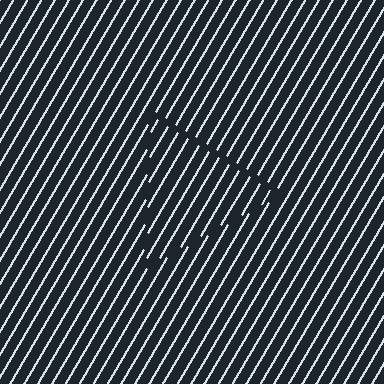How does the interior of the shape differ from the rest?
The interior of the shape contains the same grating, shifted by half a period — the contour is defined by the phase discontinuity where line-ends from the inner and outer gratings abut.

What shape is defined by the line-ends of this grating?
An illusory triangle. The interior of the shape contains the same grating, shifted by half a period — the contour is defined by the phase discontinuity where line-ends from the inner and outer gratings abut.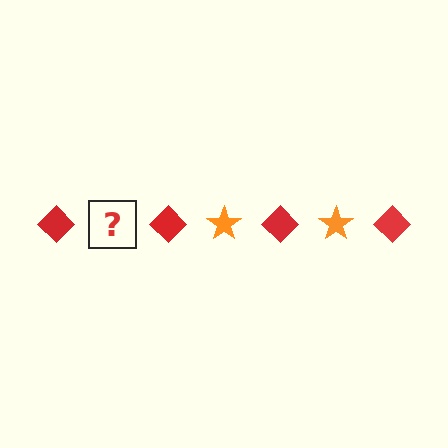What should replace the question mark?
The question mark should be replaced with an orange star.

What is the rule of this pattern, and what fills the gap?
The rule is that the pattern alternates between red diamond and orange star. The gap should be filled with an orange star.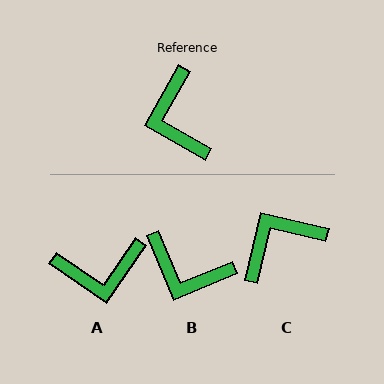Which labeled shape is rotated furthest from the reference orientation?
A, about 85 degrees away.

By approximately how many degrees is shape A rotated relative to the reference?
Approximately 85 degrees counter-clockwise.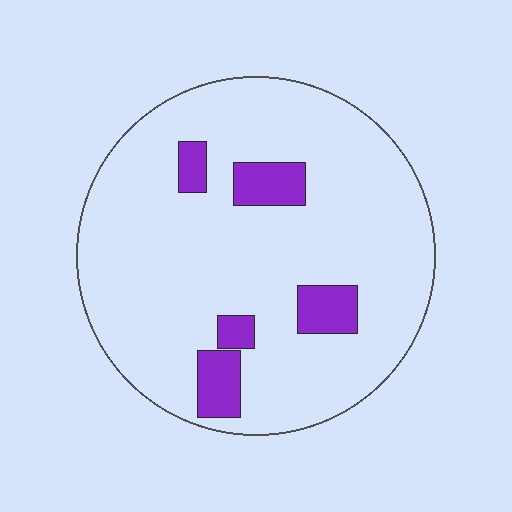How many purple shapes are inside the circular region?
5.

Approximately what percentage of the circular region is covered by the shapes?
Approximately 10%.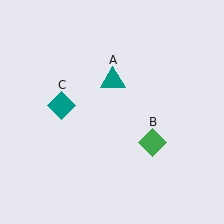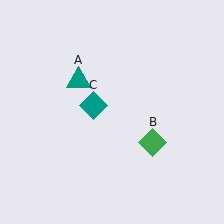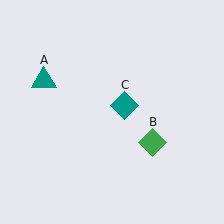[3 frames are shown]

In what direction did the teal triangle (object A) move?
The teal triangle (object A) moved left.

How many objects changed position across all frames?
2 objects changed position: teal triangle (object A), teal diamond (object C).